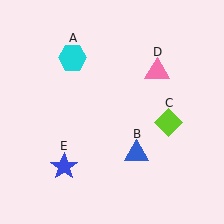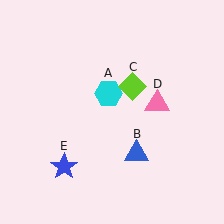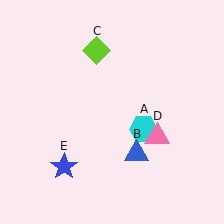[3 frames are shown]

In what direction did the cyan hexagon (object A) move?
The cyan hexagon (object A) moved down and to the right.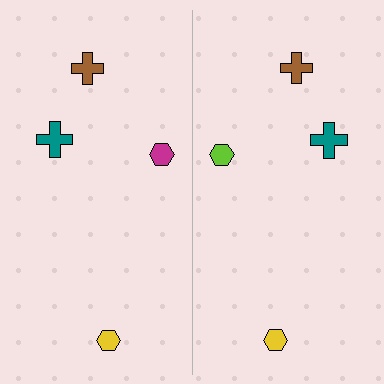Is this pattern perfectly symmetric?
No, the pattern is not perfectly symmetric. The lime hexagon on the right side breaks the symmetry — its mirror counterpart is magenta.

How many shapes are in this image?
There are 8 shapes in this image.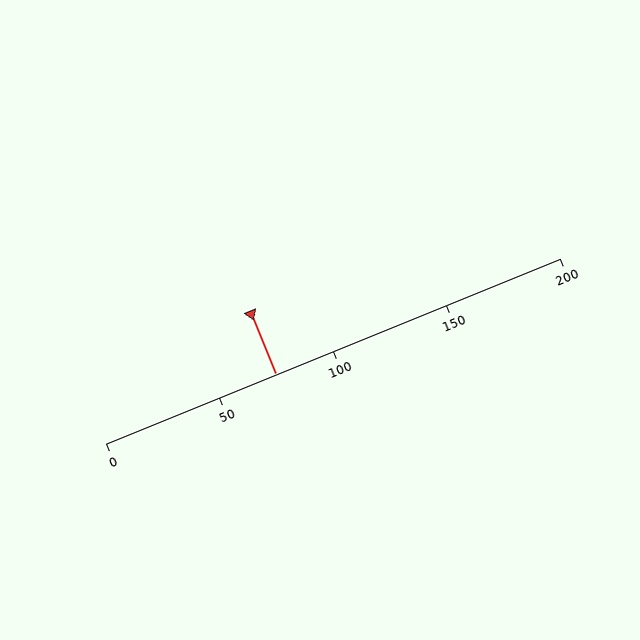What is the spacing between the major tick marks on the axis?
The major ticks are spaced 50 apart.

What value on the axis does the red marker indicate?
The marker indicates approximately 75.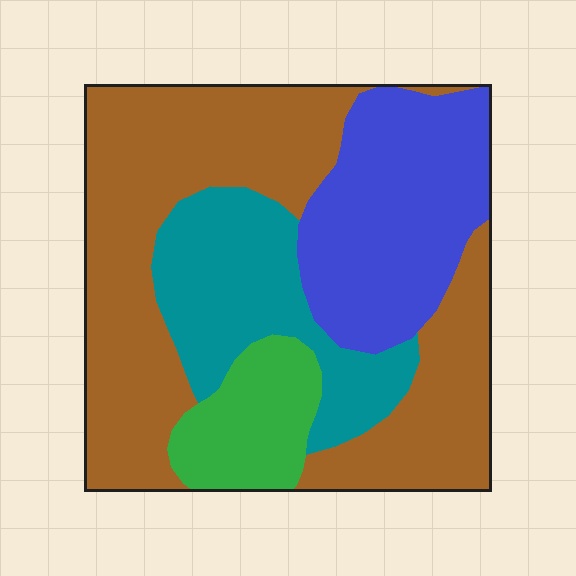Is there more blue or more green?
Blue.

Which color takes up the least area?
Green, at roughly 10%.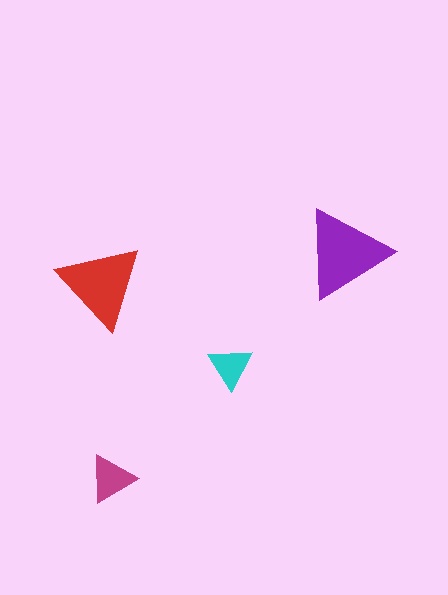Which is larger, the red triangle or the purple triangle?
The purple one.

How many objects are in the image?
There are 4 objects in the image.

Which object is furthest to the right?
The purple triangle is rightmost.